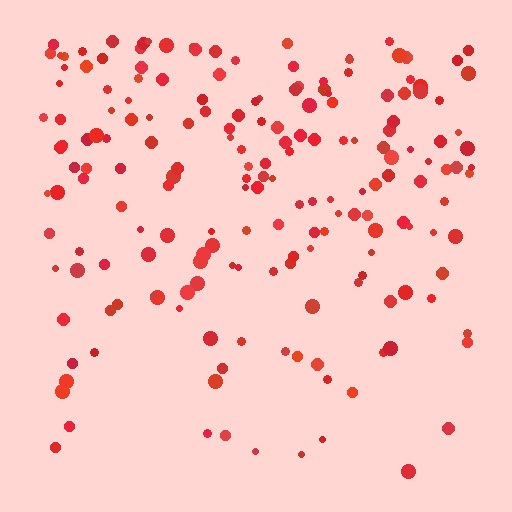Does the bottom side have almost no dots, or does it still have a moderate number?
Still a moderate number, just noticeably fewer than the top.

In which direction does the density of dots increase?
From bottom to top, with the top side densest.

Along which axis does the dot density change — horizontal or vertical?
Vertical.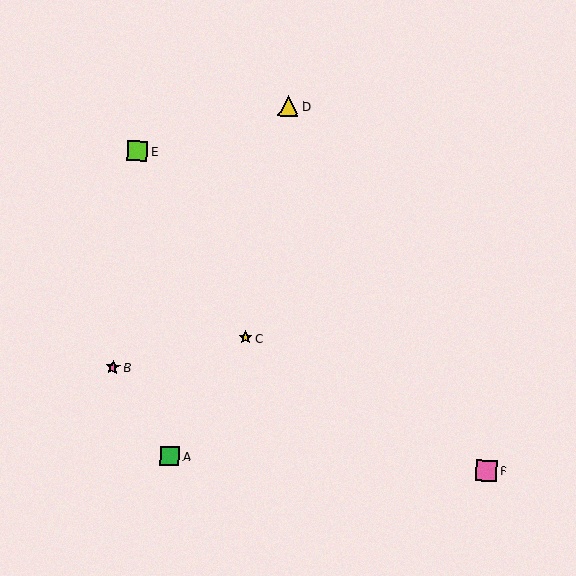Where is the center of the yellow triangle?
The center of the yellow triangle is at (288, 106).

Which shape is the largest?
The pink square (labeled F) is the largest.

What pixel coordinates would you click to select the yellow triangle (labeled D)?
Click at (288, 106) to select the yellow triangle D.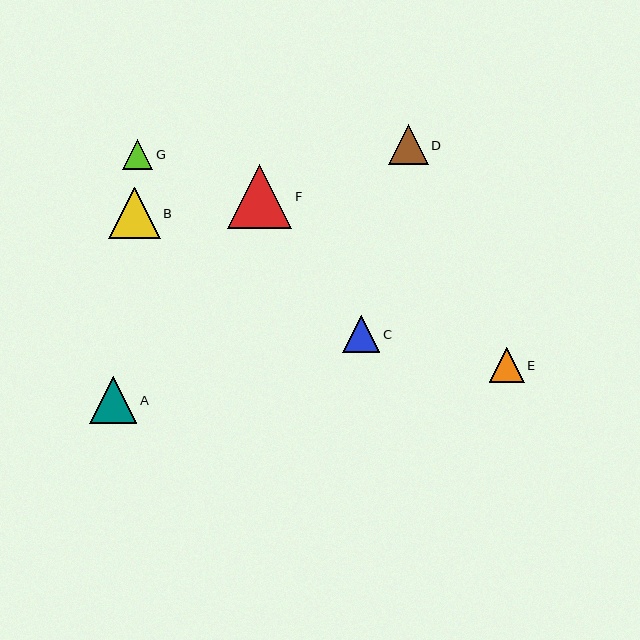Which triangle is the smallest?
Triangle G is the smallest with a size of approximately 30 pixels.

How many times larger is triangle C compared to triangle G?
Triangle C is approximately 1.2 times the size of triangle G.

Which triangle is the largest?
Triangle F is the largest with a size of approximately 64 pixels.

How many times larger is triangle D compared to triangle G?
Triangle D is approximately 1.3 times the size of triangle G.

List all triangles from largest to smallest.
From largest to smallest: F, B, A, D, C, E, G.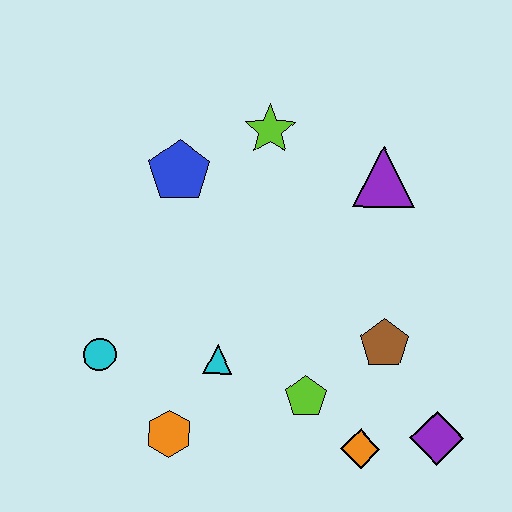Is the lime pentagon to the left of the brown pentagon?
Yes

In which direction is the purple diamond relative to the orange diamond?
The purple diamond is to the right of the orange diamond.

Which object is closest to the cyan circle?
The orange hexagon is closest to the cyan circle.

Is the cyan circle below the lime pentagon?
No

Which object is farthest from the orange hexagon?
The purple triangle is farthest from the orange hexagon.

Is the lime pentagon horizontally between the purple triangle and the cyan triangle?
Yes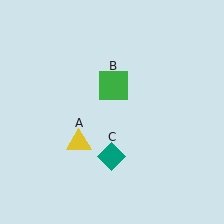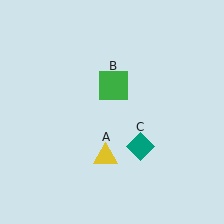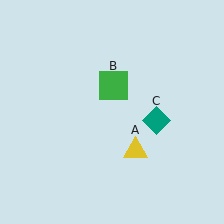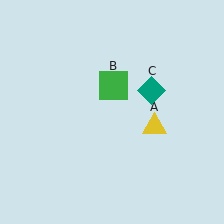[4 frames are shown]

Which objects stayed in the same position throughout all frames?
Green square (object B) remained stationary.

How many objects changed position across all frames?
2 objects changed position: yellow triangle (object A), teal diamond (object C).